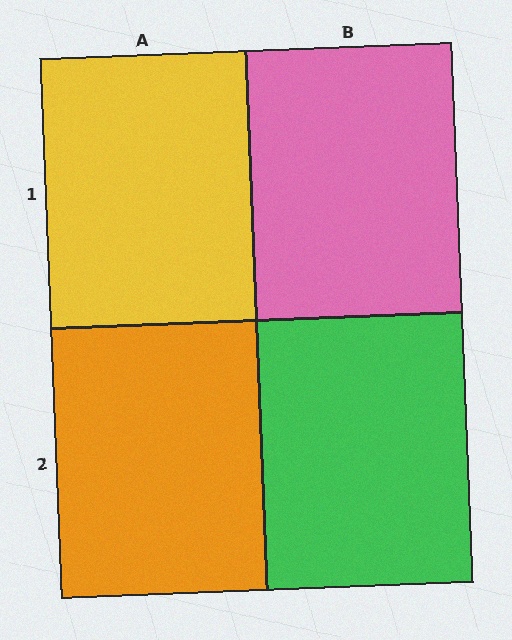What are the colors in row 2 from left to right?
Orange, green.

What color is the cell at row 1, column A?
Yellow.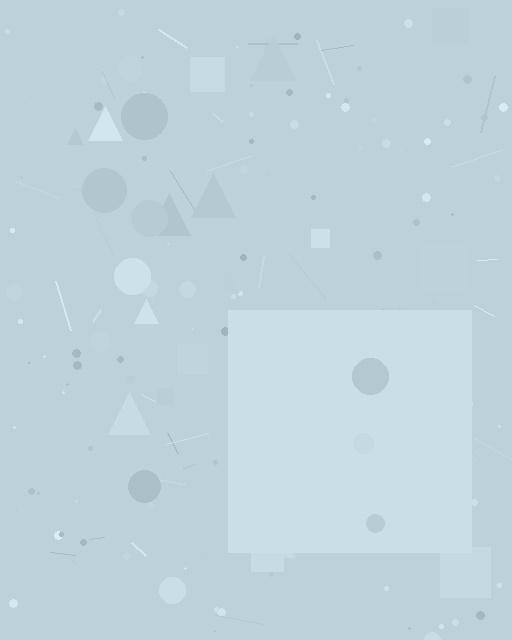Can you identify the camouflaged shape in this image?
The camouflaged shape is a square.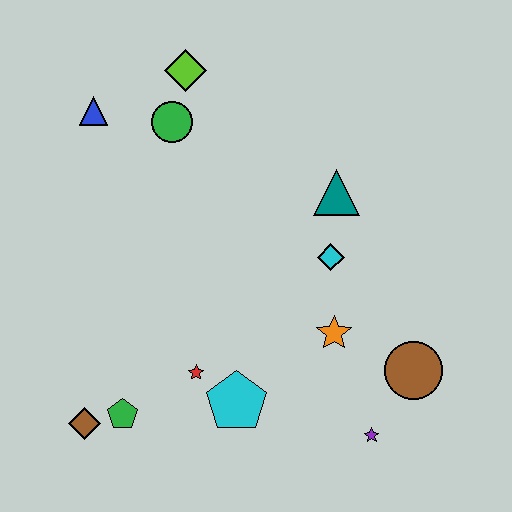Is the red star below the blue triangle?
Yes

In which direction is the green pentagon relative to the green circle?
The green pentagon is below the green circle.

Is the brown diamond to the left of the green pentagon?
Yes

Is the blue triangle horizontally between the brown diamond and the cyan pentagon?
Yes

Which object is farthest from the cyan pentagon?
The lime diamond is farthest from the cyan pentagon.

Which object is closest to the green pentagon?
The brown diamond is closest to the green pentagon.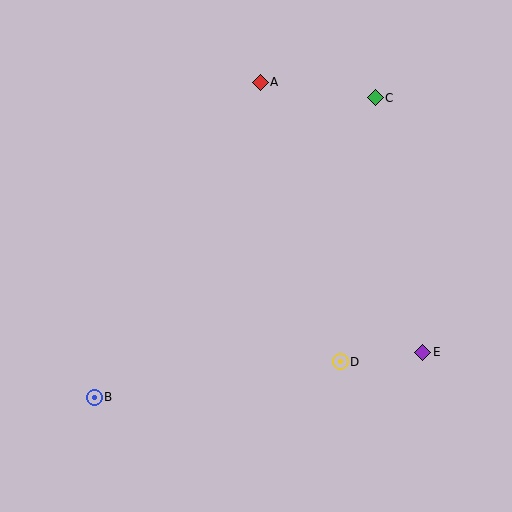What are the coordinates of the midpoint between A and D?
The midpoint between A and D is at (300, 222).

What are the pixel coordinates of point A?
Point A is at (260, 82).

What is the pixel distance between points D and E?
The distance between D and E is 83 pixels.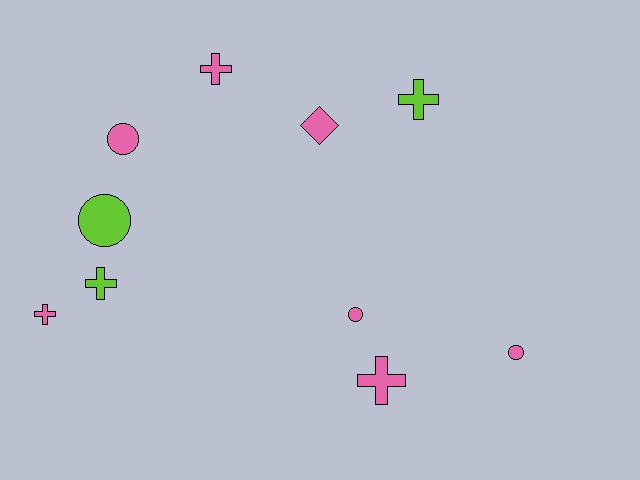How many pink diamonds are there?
There is 1 pink diamond.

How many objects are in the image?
There are 10 objects.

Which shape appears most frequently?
Cross, with 5 objects.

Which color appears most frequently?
Pink, with 7 objects.